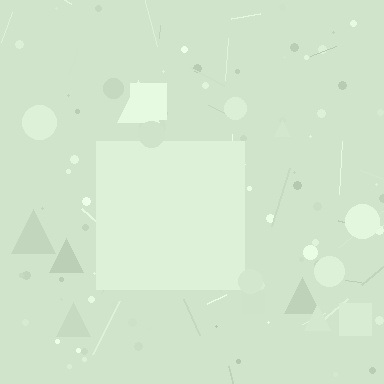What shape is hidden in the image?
A square is hidden in the image.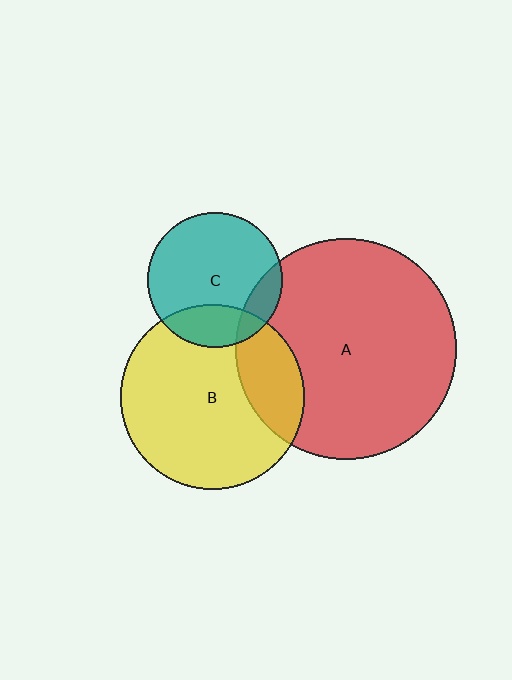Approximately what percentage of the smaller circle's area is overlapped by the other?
Approximately 25%.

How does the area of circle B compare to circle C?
Approximately 1.9 times.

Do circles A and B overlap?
Yes.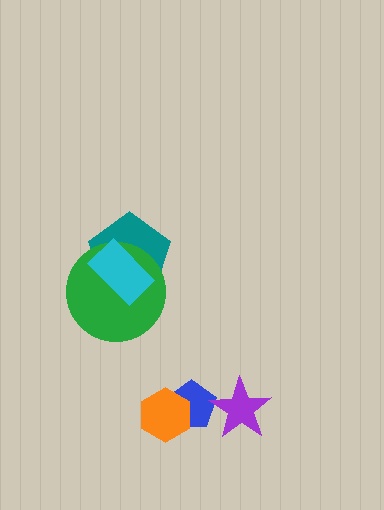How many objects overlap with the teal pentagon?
2 objects overlap with the teal pentagon.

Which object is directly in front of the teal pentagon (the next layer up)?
The green circle is directly in front of the teal pentagon.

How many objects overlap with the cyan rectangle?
2 objects overlap with the cyan rectangle.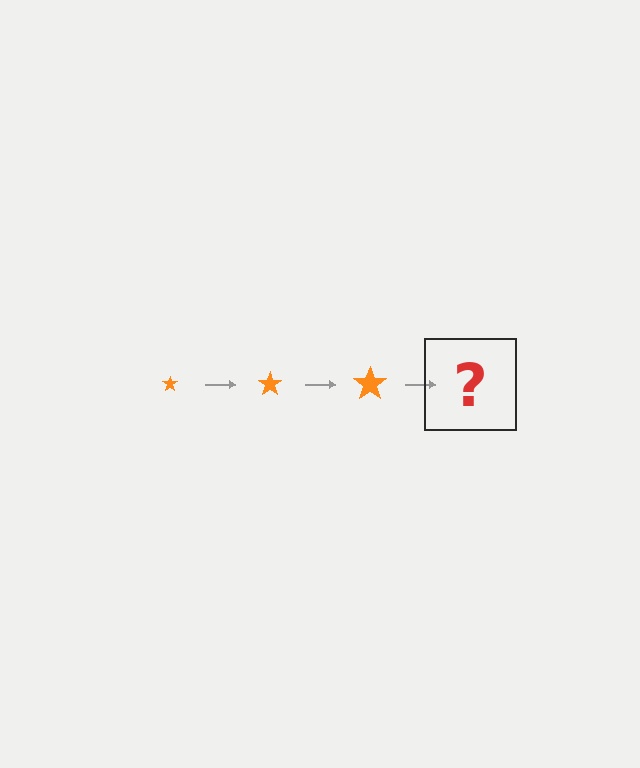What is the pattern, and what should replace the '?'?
The pattern is that the star gets progressively larger each step. The '?' should be an orange star, larger than the previous one.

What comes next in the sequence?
The next element should be an orange star, larger than the previous one.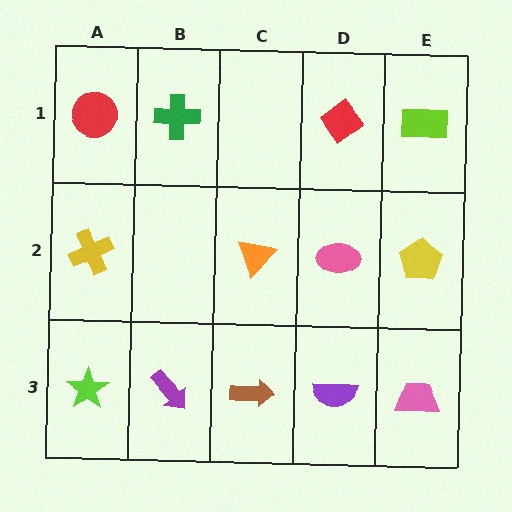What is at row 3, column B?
A purple arrow.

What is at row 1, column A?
A red circle.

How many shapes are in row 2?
4 shapes.